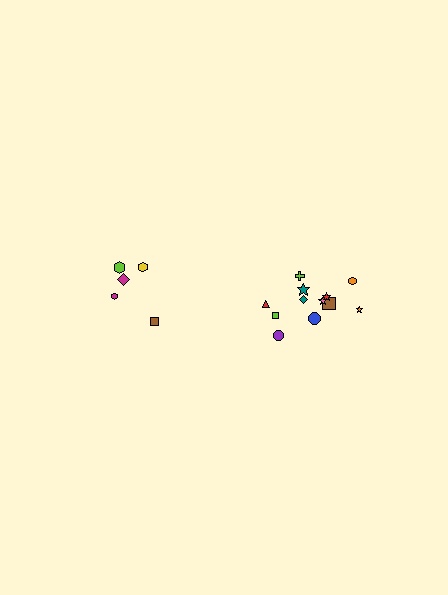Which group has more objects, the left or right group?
The right group.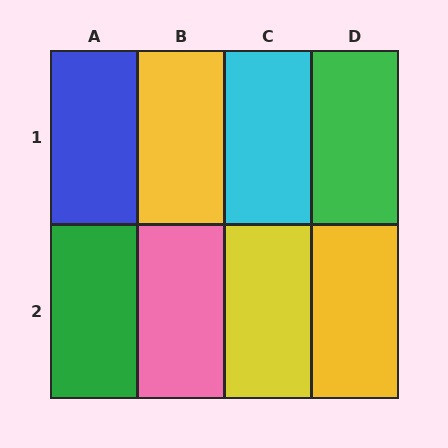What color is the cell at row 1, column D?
Green.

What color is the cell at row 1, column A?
Blue.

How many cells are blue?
1 cell is blue.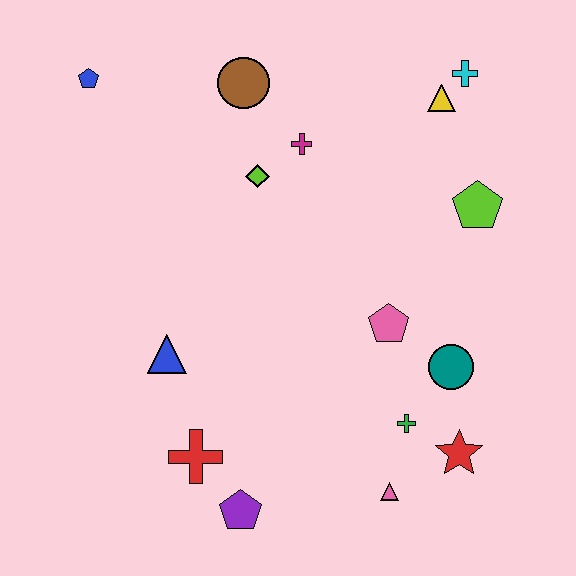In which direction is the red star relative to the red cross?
The red star is to the right of the red cross.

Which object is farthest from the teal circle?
The blue pentagon is farthest from the teal circle.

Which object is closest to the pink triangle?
The green cross is closest to the pink triangle.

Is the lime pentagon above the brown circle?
No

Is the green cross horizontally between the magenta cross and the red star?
Yes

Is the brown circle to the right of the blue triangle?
Yes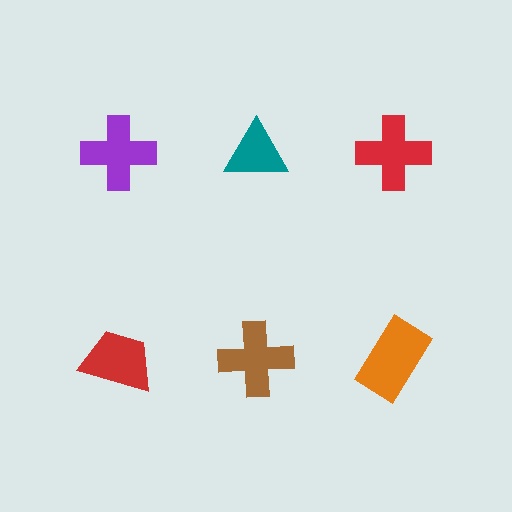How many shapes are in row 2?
3 shapes.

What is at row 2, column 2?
A brown cross.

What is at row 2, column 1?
A red trapezoid.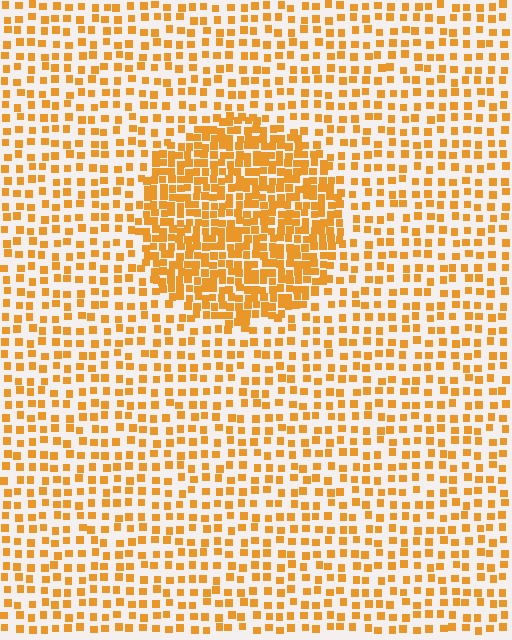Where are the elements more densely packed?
The elements are more densely packed inside the circle boundary.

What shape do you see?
I see a circle.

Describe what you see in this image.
The image contains small orange elements arranged at two different densities. A circle-shaped region is visible where the elements are more densely packed than the surrounding area.